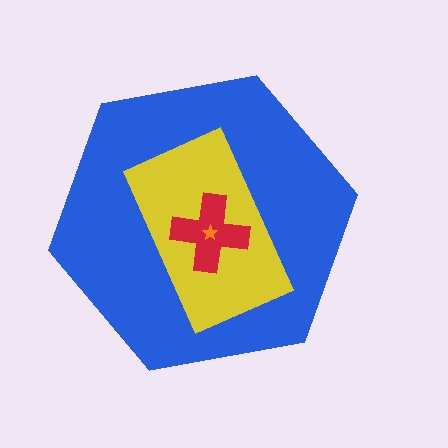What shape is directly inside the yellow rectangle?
The red cross.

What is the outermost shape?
The blue hexagon.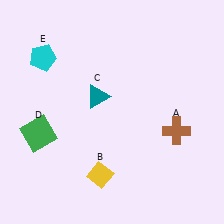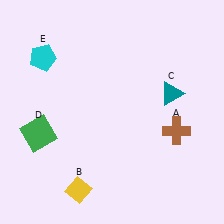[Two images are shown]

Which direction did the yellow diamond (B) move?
The yellow diamond (B) moved left.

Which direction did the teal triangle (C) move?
The teal triangle (C) moved right.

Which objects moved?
The objects that moved are: the yellow diamond (B), the teal triangle (C).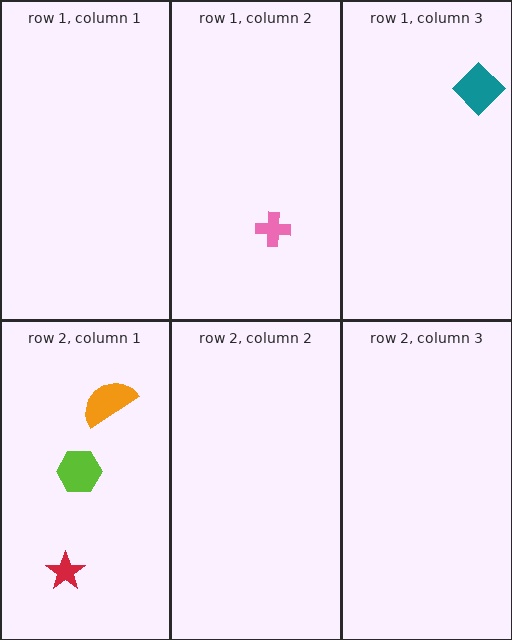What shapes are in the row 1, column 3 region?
The teal diamond.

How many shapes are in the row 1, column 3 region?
1.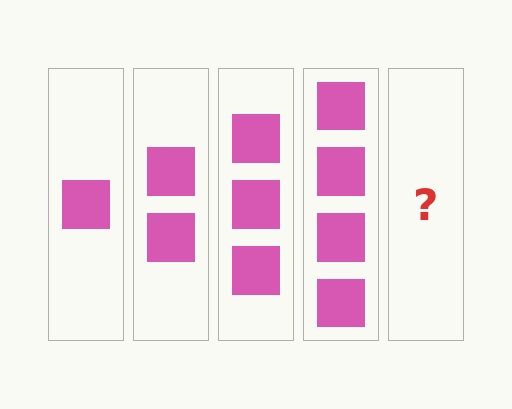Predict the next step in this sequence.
The next step is 5 squares.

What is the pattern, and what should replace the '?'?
The pattern is that each step adds one more square. The '?' should be 5 squares.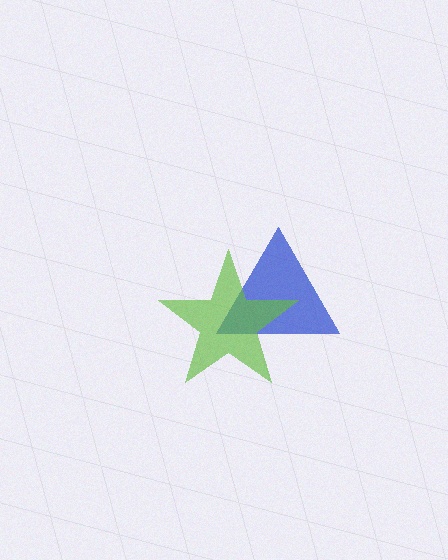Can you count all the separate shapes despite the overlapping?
Yes, there are 2 separate shapes.